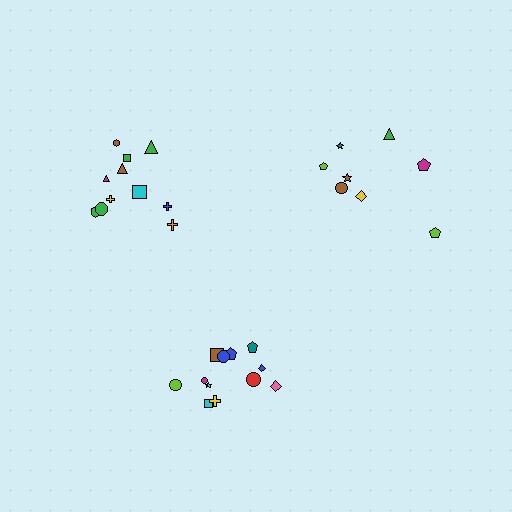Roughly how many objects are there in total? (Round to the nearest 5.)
Roughly 30 objects in total.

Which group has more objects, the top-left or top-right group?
The top-left group.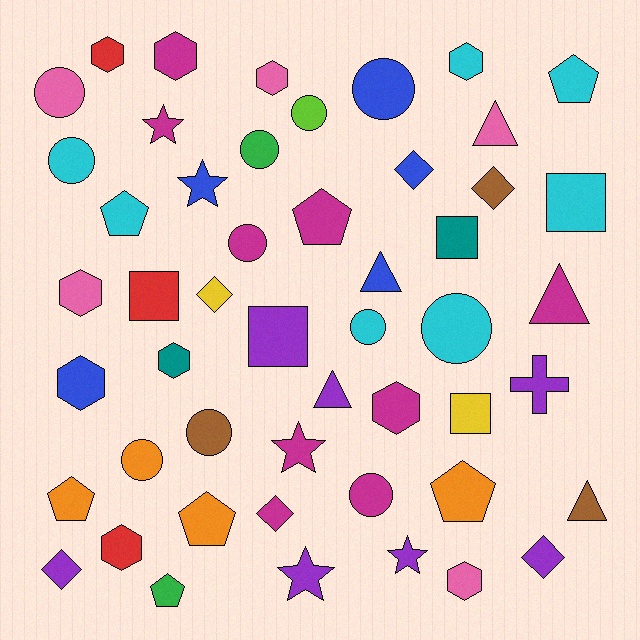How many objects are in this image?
There are 50 objects.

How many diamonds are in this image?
There are 6 diamonds.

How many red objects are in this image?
There are 3 red objects.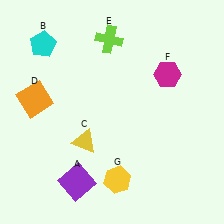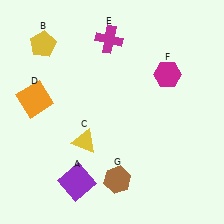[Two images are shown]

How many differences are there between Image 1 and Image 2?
There are 3 differences between the two images.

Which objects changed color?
B changed from cyan to yellow. E changed from lime to magenta. G changed from yellow to brown.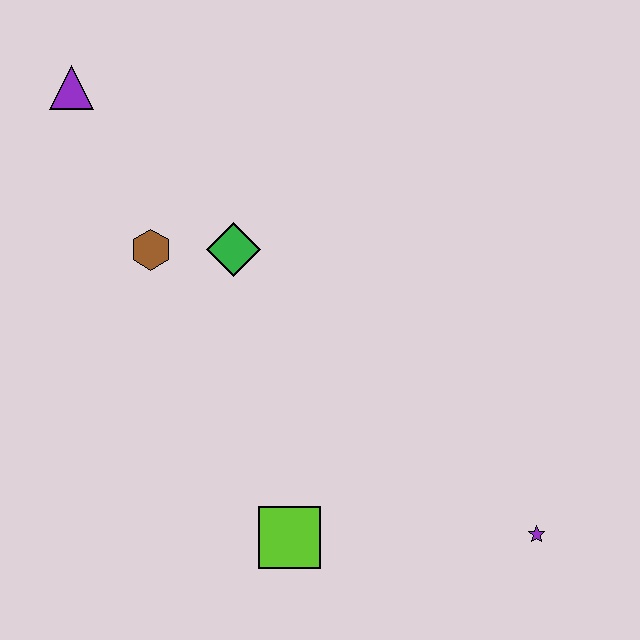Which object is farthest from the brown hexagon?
The purple star is farthest from the brown hexagon.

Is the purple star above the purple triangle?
No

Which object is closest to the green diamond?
The brown hexagon is closest to the green diamond.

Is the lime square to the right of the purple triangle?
Yes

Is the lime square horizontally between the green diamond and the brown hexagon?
No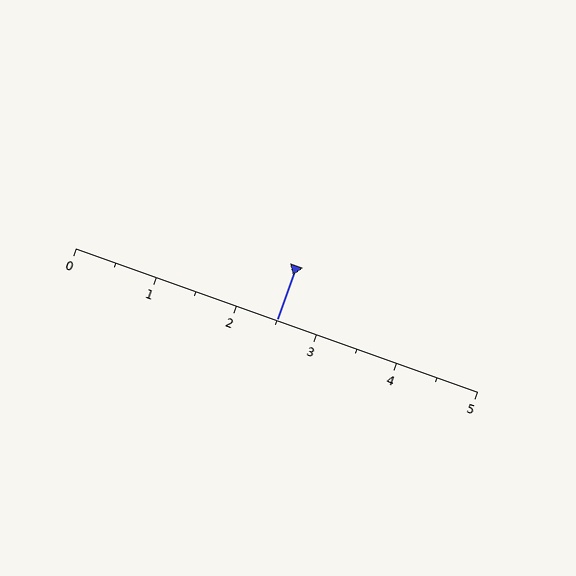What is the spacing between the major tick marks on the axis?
The major ticks are spaced 1 apart.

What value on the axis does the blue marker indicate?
The marker indicates approximately 2.5.